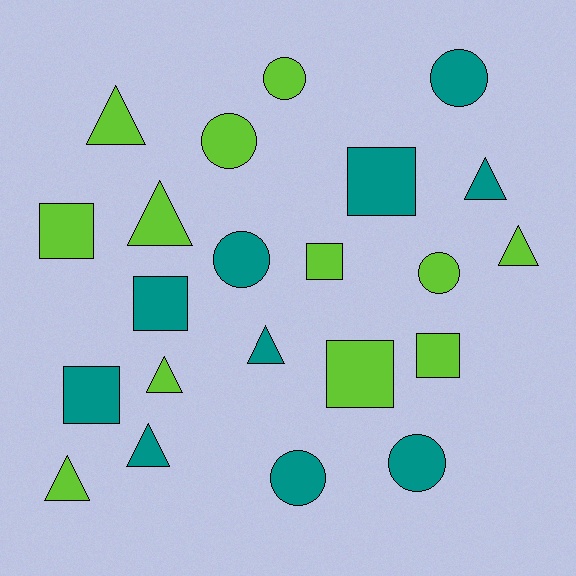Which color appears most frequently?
Lime, with 12 objects.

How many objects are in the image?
There are 22 objects.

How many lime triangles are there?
There are 5 lime triangles.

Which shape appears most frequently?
Triangle, with 8 objects.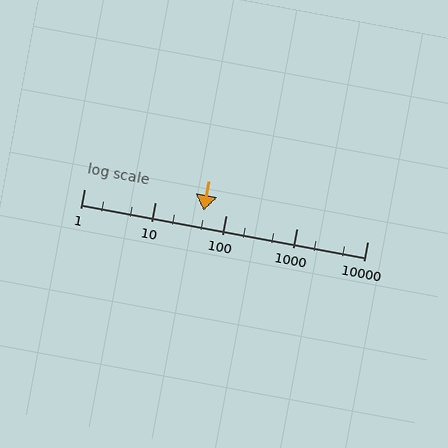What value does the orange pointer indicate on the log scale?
The pointer indicates approximately 48.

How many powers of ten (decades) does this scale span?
The scale spans 4 decades, from 1 to 10000.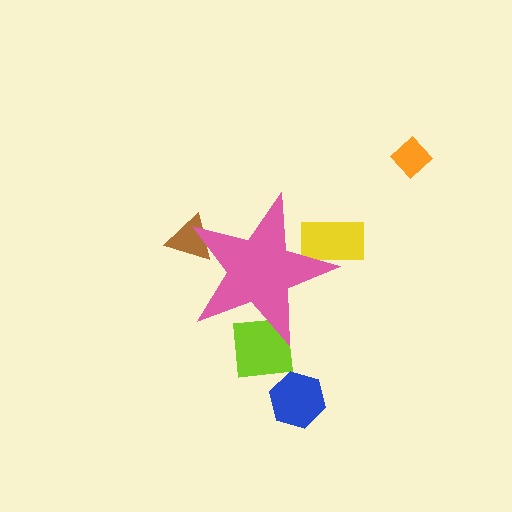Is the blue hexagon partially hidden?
No, the blue hexagon is fully visible.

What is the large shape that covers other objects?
A pink star.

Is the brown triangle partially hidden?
Yes, the brown triangle is partially hidden behind the pink star.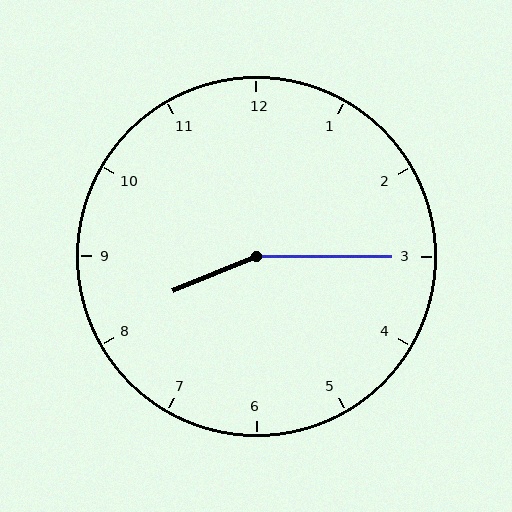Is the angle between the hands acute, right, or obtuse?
It is obtuse.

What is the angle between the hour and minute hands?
Approximately 158 degrees.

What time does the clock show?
8:15.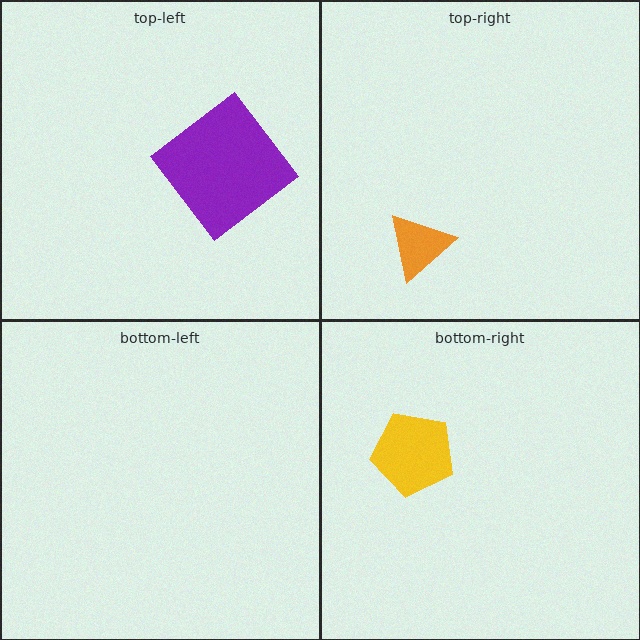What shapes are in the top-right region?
The orange triangle.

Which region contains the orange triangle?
The top-right region.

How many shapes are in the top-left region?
1.